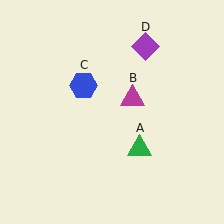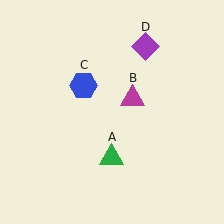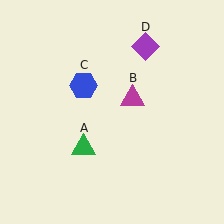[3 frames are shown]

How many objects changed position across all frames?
1 object changed position: green triangle (object A).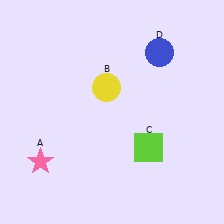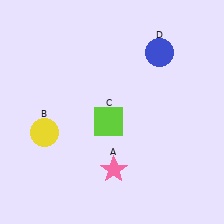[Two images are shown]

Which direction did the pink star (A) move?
The pink star (A) moved right.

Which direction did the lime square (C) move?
The lime square (C) moved left.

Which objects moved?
The objects that moved are: the pink star (A), the yellow circle (B), the lime square (C).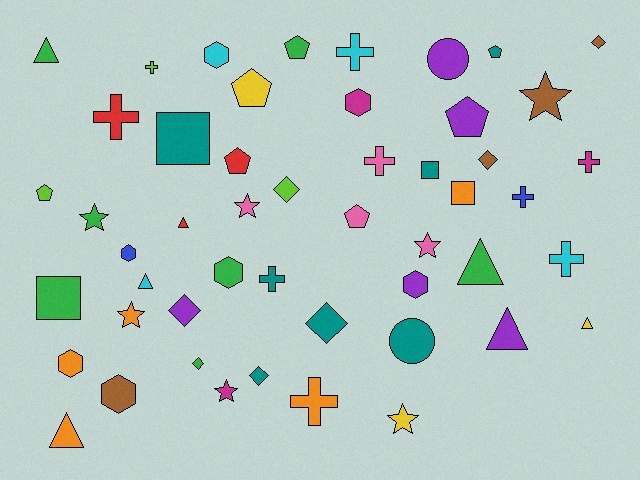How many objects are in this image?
There are 50 objects.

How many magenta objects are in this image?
There are 3 magenta objects.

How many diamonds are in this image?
There are 7 diamonds.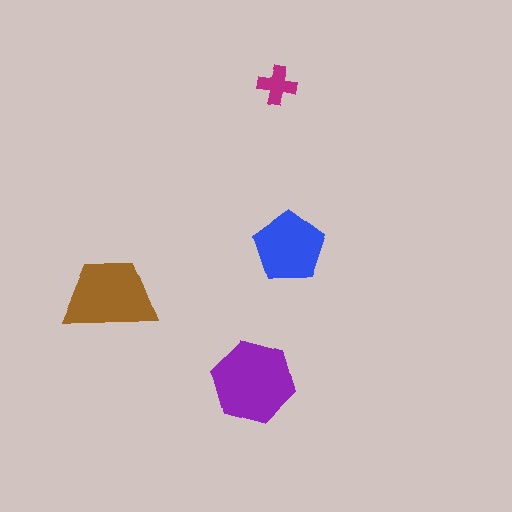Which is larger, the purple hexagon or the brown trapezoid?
The purple hexagon.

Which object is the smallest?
The magenta cross.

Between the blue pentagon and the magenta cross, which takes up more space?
The blue pentagon.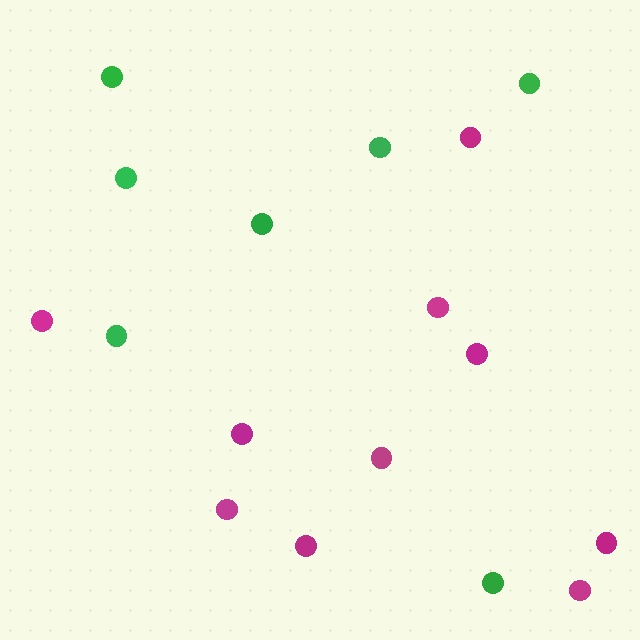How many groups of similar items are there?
There are 2 groups: one group of green circles (7) and one group of magenta circles (10).